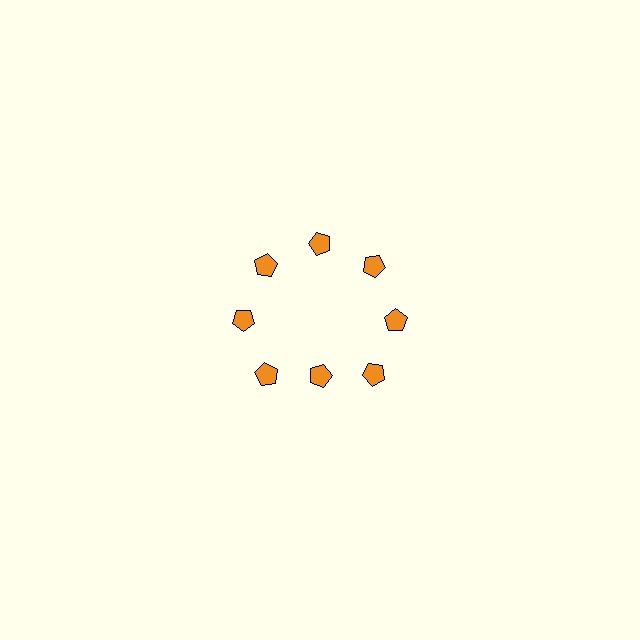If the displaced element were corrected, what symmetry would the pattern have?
It would have 8-fold rotational symmetry — the pattern would map onto itself every 45 degrees.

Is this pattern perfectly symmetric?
No. The 8 orange pentagons are arranged in a ring, but one element near the 6 o'clock position is pulled inward toward the center, breaking the 8-fold rotational symmetry.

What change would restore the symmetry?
The symmetry would be restored by moving it outward, back onto the ring so that all 8 pentagons sit at equal angles and equal distance from the center.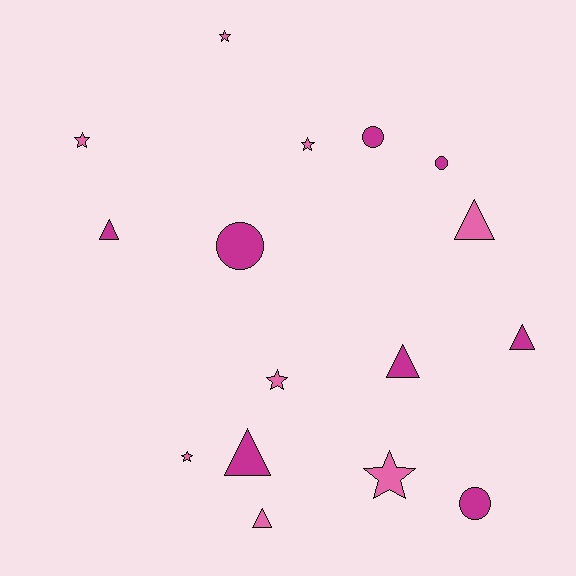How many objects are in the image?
There are 16 objects.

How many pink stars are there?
There are 6 pink stars.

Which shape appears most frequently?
Star, with 6 objects.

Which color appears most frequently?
Pink, with 8 objects.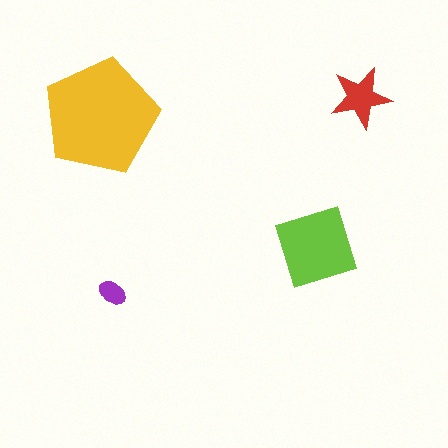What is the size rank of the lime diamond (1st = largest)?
2nd.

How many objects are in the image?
There are 4 objects in the image.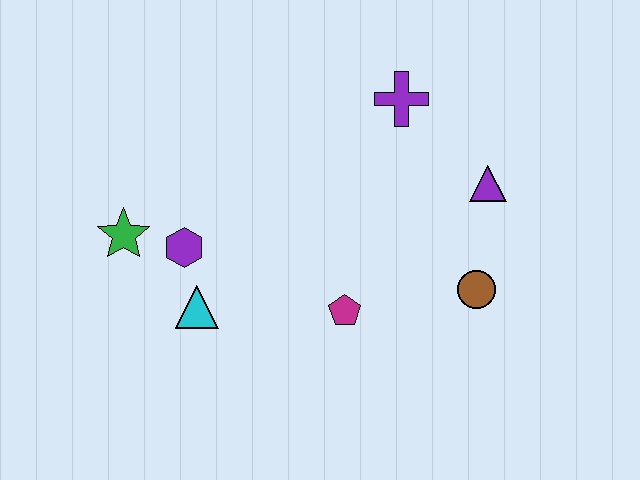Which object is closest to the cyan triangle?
The purple hexagon is closest to the cyan triangle.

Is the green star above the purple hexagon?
Yes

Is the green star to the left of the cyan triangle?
Yes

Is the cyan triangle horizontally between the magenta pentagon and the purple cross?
No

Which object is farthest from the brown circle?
The green star is farthest from the brown circle.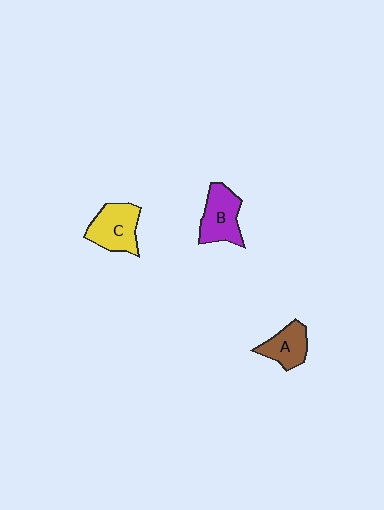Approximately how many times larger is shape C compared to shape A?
Approximately 1.3 times.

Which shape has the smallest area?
Shape A (brown).